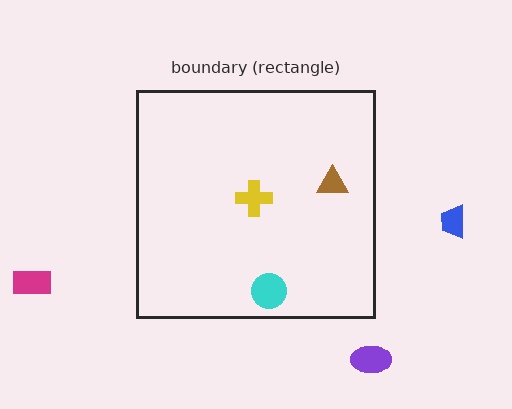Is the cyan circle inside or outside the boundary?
Inside.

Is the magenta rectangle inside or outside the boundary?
Outside.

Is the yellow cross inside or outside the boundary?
Inside.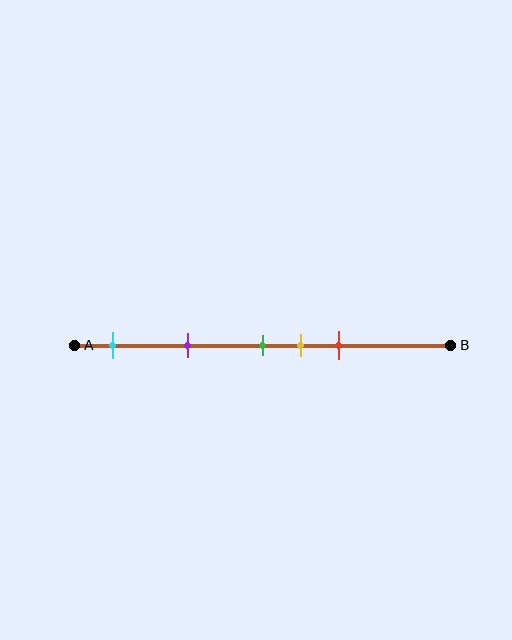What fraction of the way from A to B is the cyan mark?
The cyan mark is approximately 10% (0.1) of the way from A to B.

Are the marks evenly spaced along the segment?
No, the marks are not evenly spaced.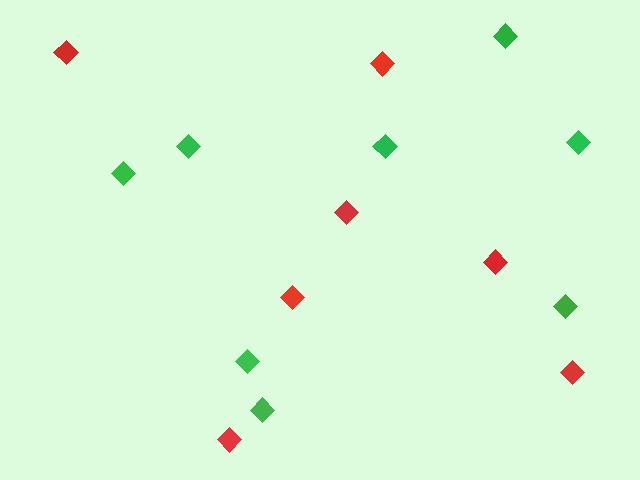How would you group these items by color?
There are 2 groups: one group of green diamonds (8) and one group of red diamonds (7).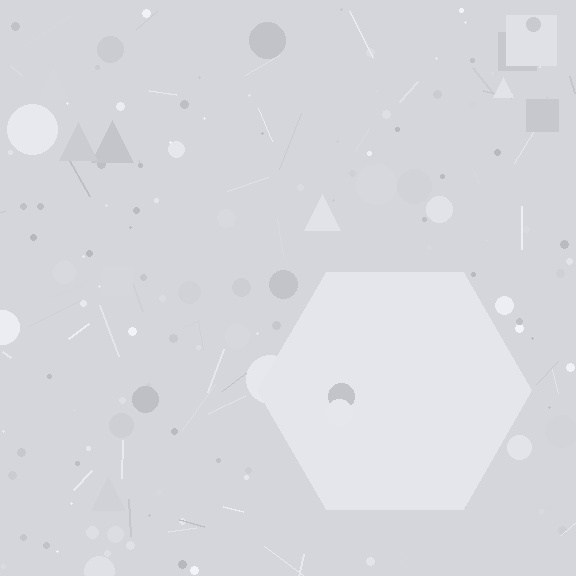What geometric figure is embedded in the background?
A hexagon is embedded in the background.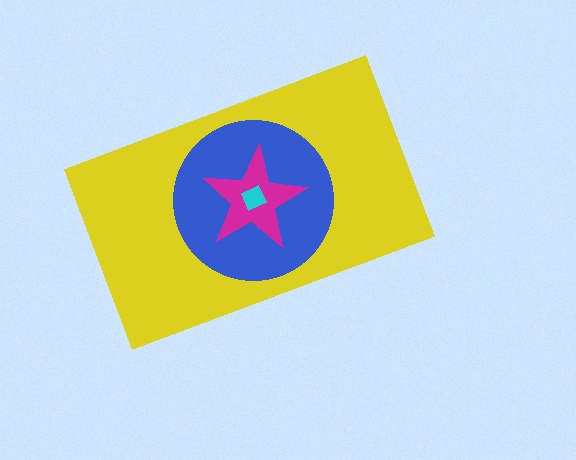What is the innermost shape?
The cyan diamond.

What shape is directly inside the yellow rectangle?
The blue circle.